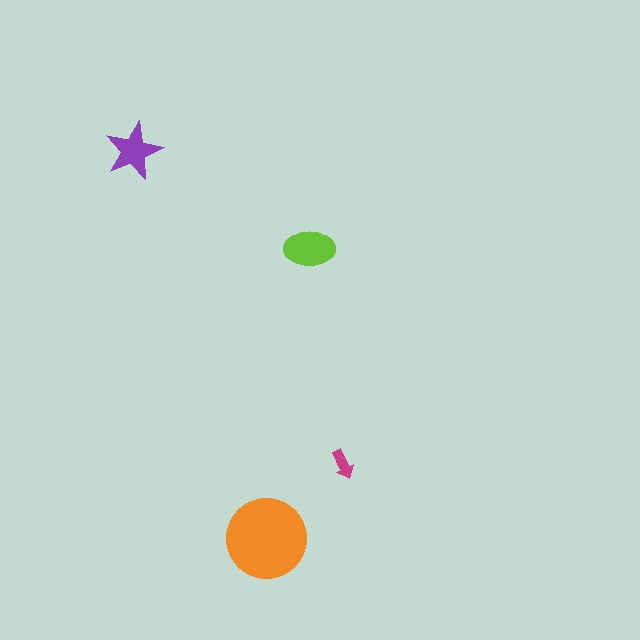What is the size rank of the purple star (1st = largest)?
3rd.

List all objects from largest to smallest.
The orange circle, the lime ellipse, the purple star, the magenta arrow.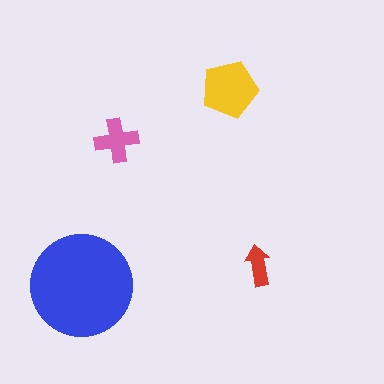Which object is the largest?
The blue circle.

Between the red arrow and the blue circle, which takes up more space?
The blue circle.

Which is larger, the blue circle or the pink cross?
The blue circle.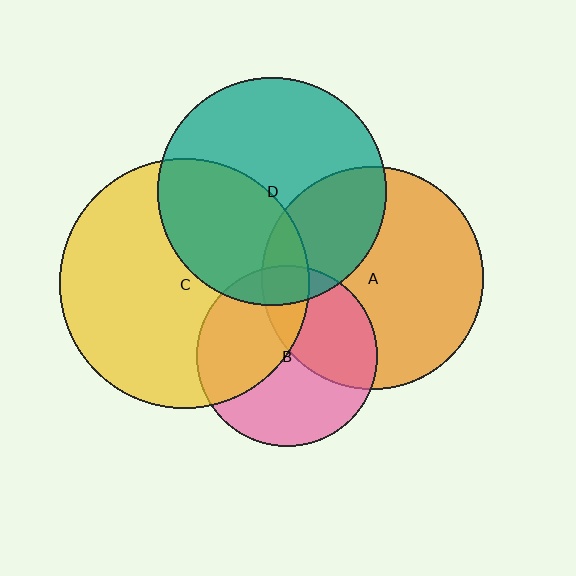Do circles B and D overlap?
Yes.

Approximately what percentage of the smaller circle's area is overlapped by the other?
Approximately 15%.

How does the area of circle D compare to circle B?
Approximately 1.6 times.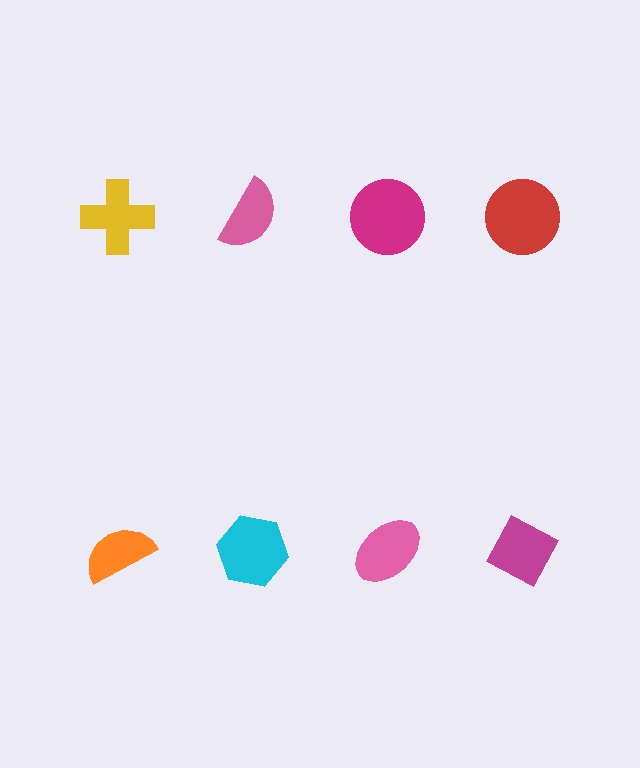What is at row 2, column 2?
A cyan hexagon.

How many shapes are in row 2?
4 shapes.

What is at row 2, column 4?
A magenta diamond.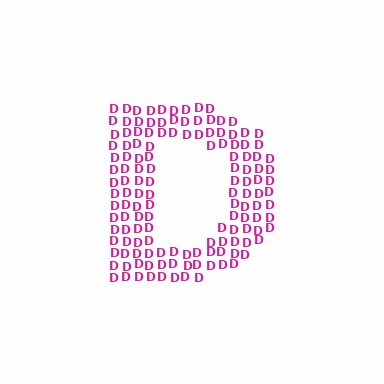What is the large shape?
The large shape is the letter D.